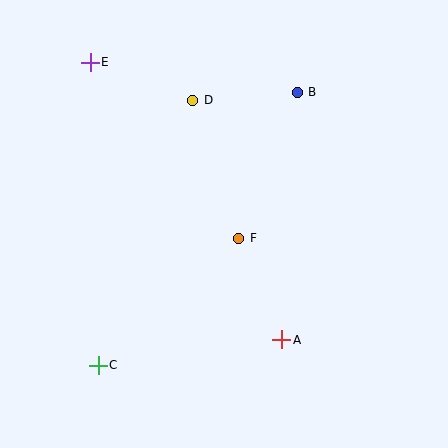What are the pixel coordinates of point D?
Point D is at (193, 100).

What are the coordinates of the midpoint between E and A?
The midpoint between E and A is at (186, 201).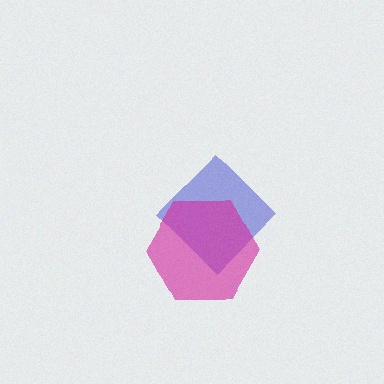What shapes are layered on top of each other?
The layered shapes are: a blue diamond, a magenta hexagon.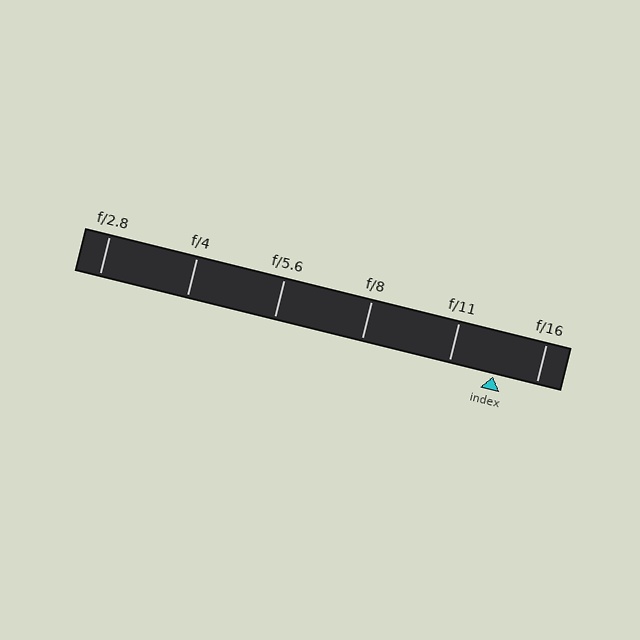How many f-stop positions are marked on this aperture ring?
There are 6 f-stop positions marked.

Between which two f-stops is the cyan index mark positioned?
The index mark is between f/11 and f/16.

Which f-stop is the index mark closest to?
The index mark is closest to f/16.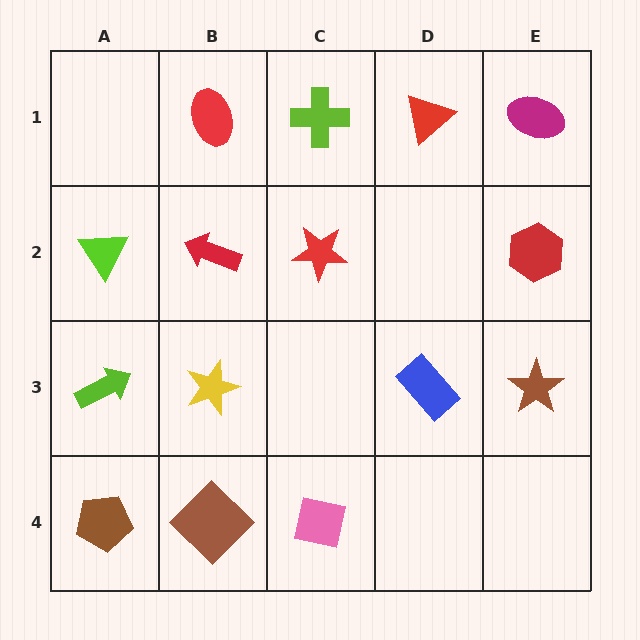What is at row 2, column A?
A lime triangle.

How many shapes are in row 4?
3 shapes.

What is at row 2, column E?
A red hexagon.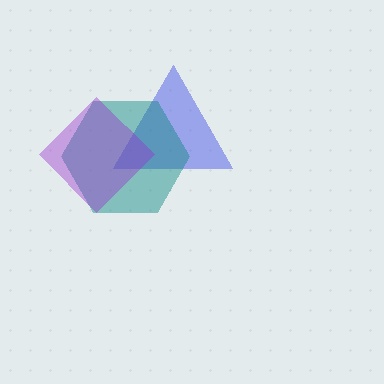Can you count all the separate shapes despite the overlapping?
Yes, there are 3 separate shapes.